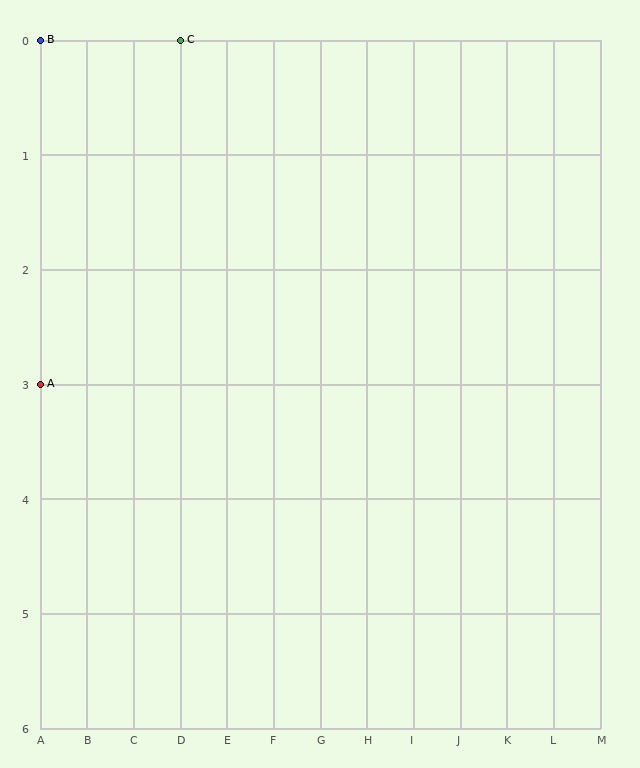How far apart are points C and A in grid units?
Points C and A are 3 columns and 3 rows apart (about 4.2 grid units diagonally).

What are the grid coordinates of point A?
Point A is at grid coordinates (A, 3).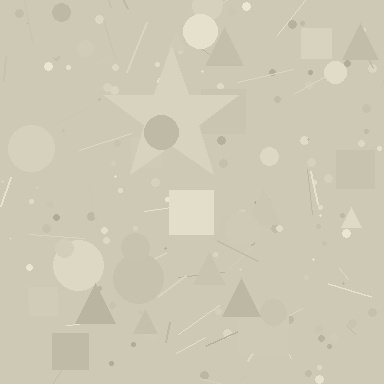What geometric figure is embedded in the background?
A star is embedded in the background.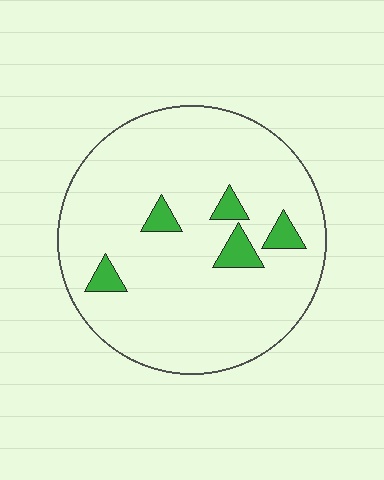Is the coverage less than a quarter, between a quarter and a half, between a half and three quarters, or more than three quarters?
Less than a quarter.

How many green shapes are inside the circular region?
5.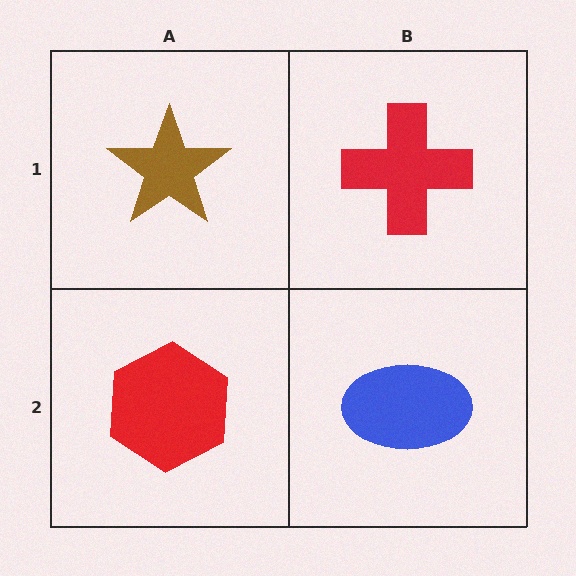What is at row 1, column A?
A brown star.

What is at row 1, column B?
A red cross.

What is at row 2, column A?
A red hexagon.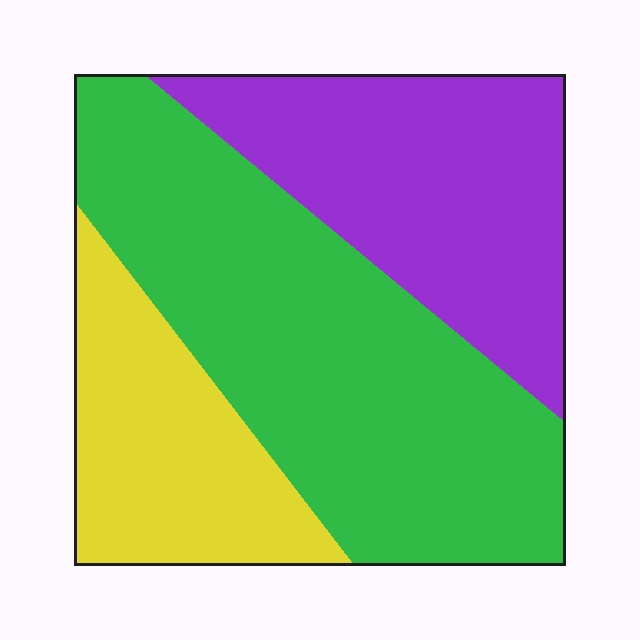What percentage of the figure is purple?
Purple covers around 30% of the figure.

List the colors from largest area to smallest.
From largest to smallest: green, purple, yellow.